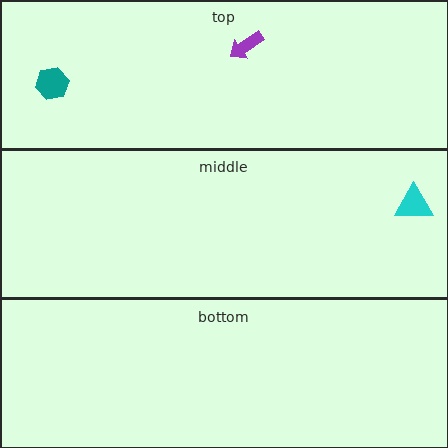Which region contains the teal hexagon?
The top region.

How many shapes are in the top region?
2.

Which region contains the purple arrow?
The top region.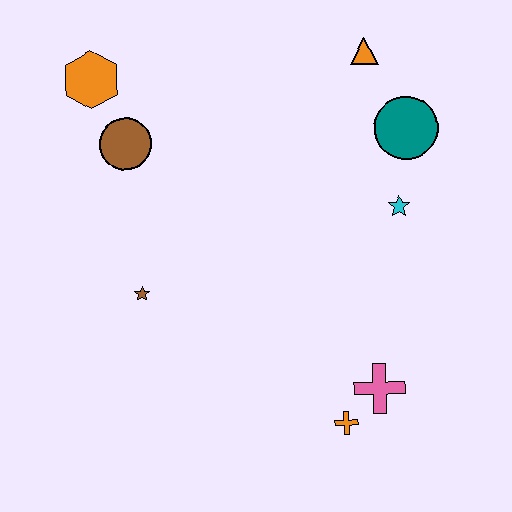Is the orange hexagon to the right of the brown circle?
No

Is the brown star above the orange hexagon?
No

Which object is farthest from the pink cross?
The orange hexagon is farthest from the pink cross.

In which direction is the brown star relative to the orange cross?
The brown star is to the left of the orange cross.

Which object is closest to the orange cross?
The pink cross is closest to the orange cross.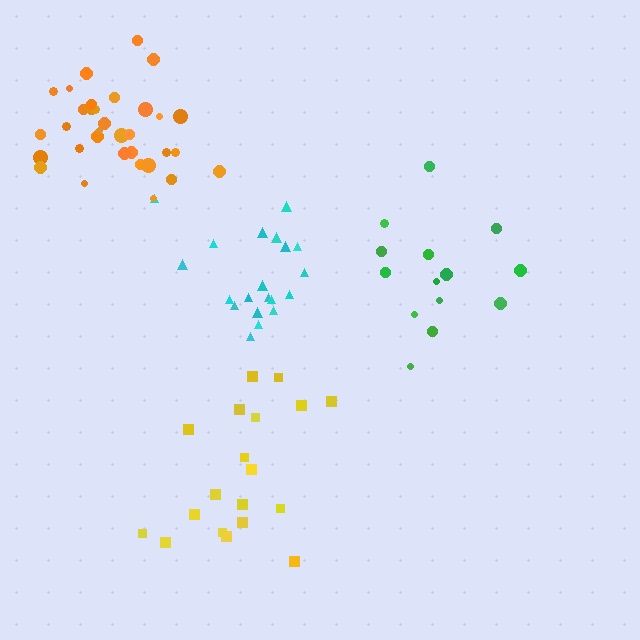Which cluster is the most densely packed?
Orange.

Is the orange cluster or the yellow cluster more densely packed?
Orange.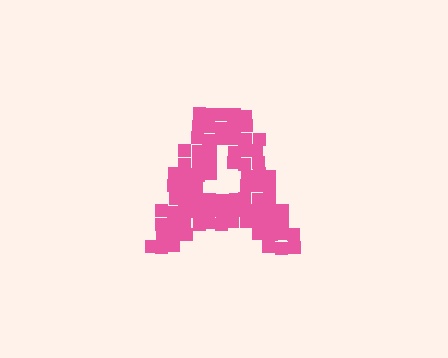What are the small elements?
The small elements are squares.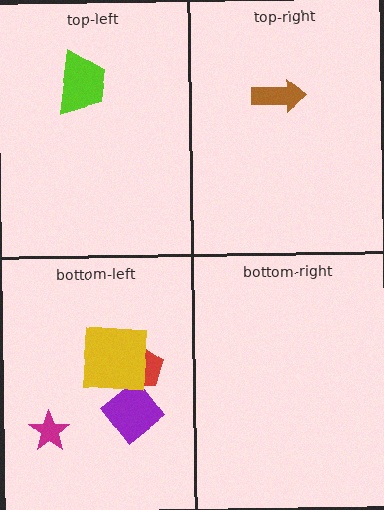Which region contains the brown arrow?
The top-right region.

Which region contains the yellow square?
The bottom-left region.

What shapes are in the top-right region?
The brown arrow.